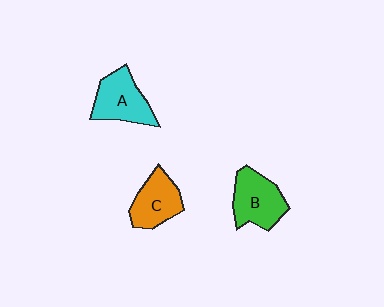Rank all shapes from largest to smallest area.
From largest to smallest: B (green), A (cyan), C (orange).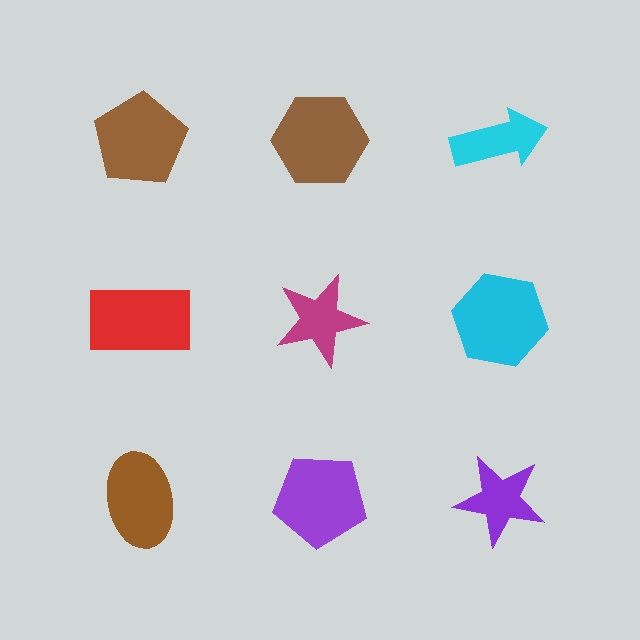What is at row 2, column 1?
A red rectangle.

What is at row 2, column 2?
A magenta star.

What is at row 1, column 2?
A brown hexagon.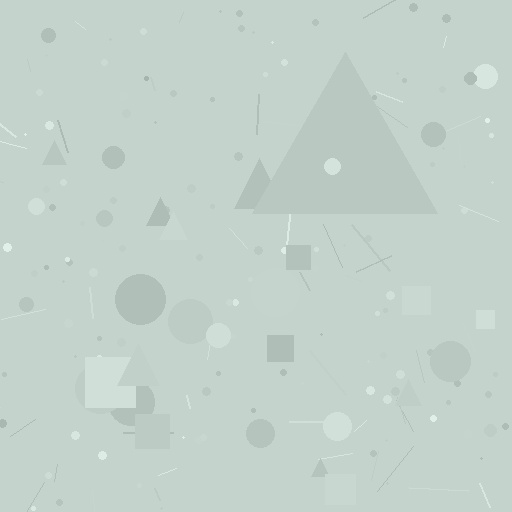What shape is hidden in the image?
A triangle is hidden in the image.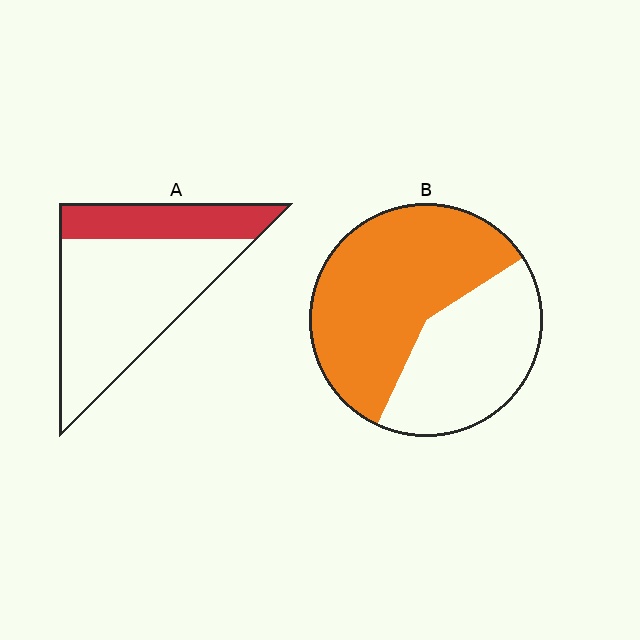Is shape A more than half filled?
No.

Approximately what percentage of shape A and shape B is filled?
A is approximately 30% and B is approximately 60%.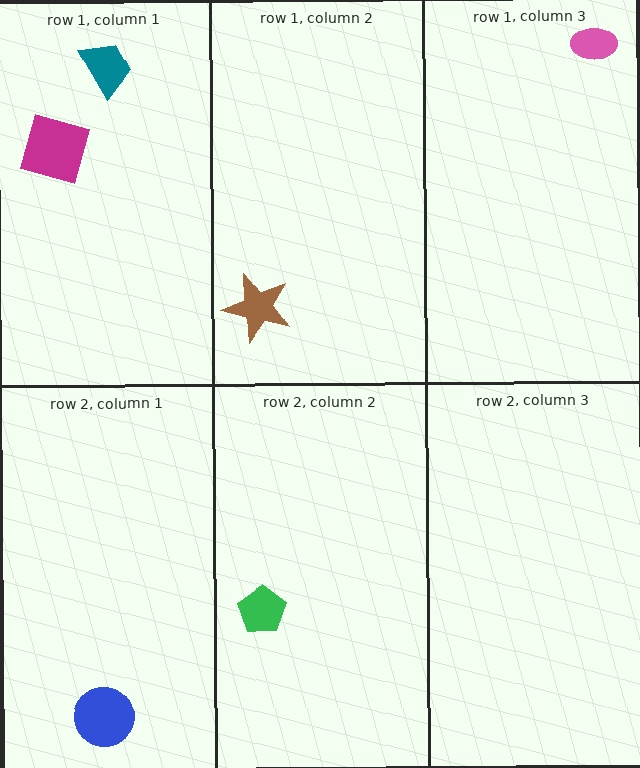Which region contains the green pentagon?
The row 2, column 2 region.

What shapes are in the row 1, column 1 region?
The teal trapezoid, the magenta square.